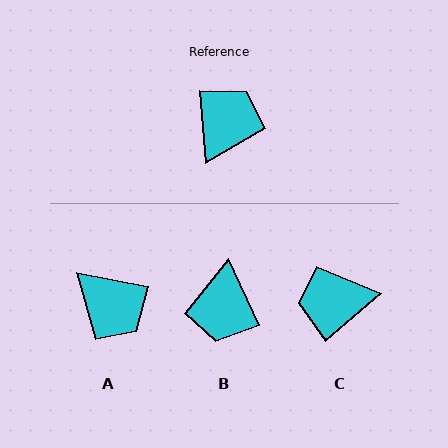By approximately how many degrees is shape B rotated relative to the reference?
Approximately 159 degrees clockwise.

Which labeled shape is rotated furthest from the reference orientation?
B, about 159 degrees away.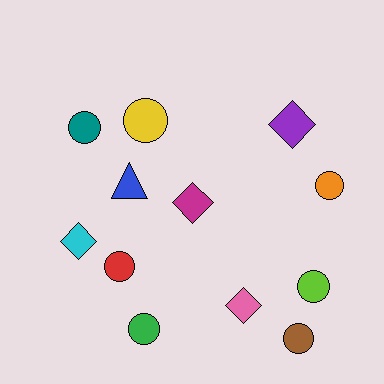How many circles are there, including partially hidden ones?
There are 7 circles.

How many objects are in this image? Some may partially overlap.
There are 12 objects.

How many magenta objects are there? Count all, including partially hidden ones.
There is 1 magenta object.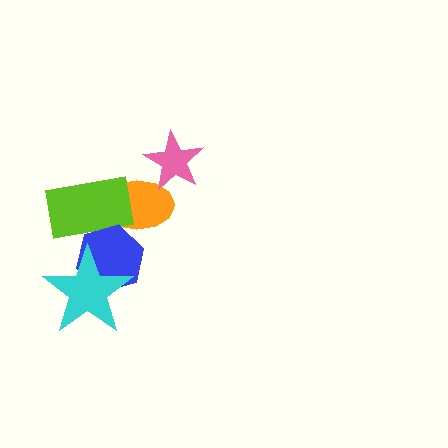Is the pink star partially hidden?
No, no other shape covers it.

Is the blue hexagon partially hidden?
Yes, it is partially covered by another shape.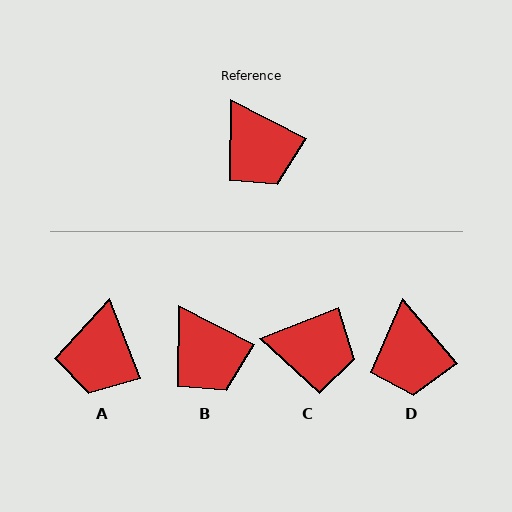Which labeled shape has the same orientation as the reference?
B.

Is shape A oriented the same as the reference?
No, it is off by about 42 degrees.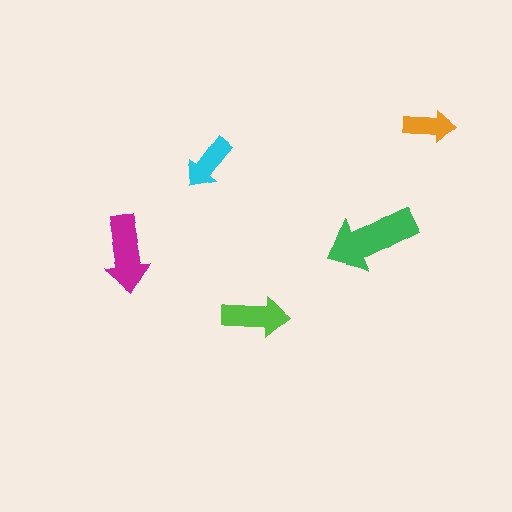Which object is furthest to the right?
The orange arrow is rightmost.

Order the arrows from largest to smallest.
the green one, the magenta one, the lime one, the cyan one, the orange one.